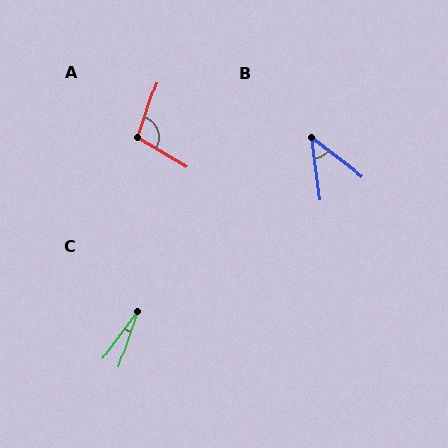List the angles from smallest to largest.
C (17°), B (45°), A (102°).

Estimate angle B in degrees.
Approximately 45 degrees.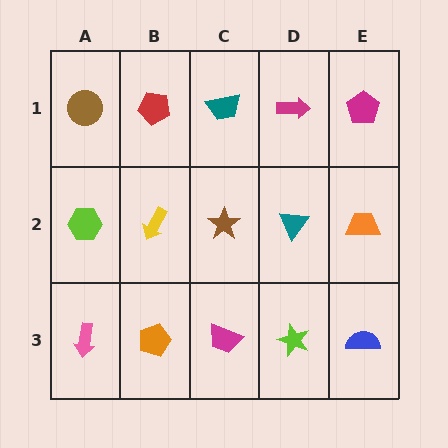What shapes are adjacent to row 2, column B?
A red pentagon (row 1, column B), an orange pentagon (row 3, column B), a lime hexagon (row 2, column A), a brown star (row 2, column C).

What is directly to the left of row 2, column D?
A brown star.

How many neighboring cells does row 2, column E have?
3.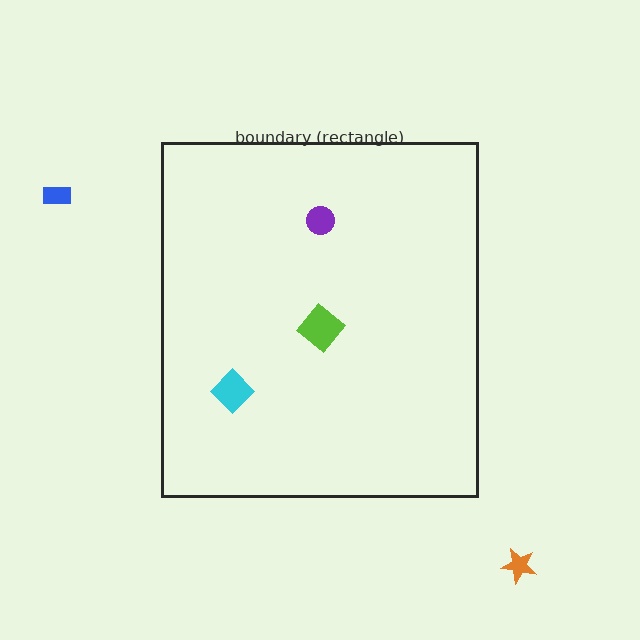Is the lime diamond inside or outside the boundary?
Inside.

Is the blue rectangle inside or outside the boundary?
Outside.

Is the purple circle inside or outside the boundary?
Inside.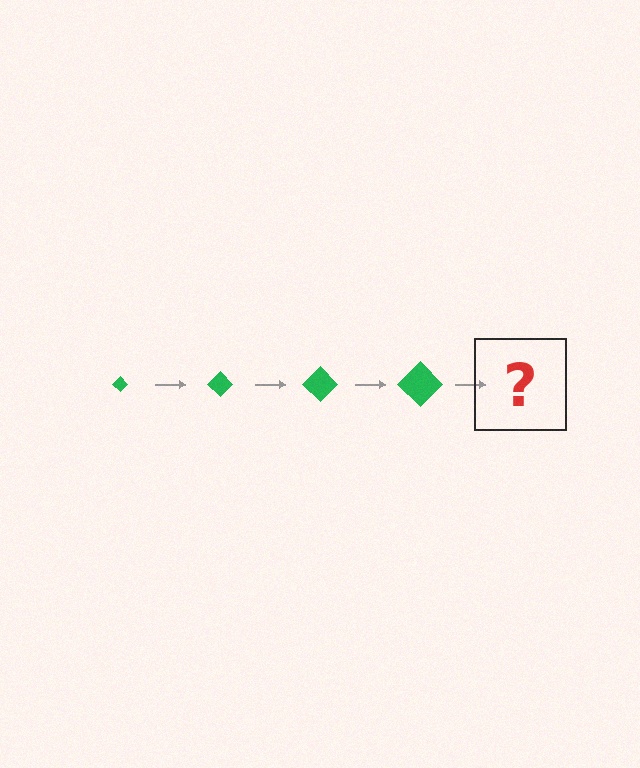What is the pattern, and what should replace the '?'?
The pattern is that the diamond gets progressively larger each step. The '?' should be a green diamond, larger than the previous one.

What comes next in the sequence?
The next element should be a green diamond, larger than the previous one.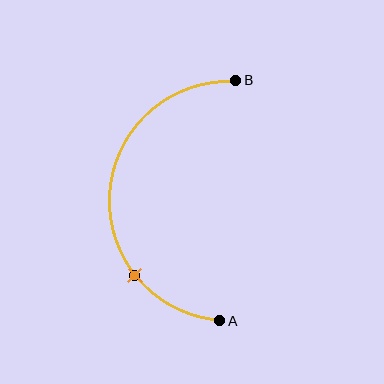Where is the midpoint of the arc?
The arc midpoint is the point on the curve farthest from the straight line joining A and B. It sits to the left of that line.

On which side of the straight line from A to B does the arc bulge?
The arc bulges to the left of the straight line connecting A and B.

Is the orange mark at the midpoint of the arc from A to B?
No. The orange mark lies on the arc but is closer to endpoint A. The arc midpoint would be at the point on the curve equidistant along the arc from both A and B.